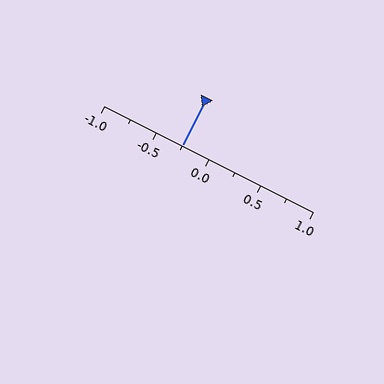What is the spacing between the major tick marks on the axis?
The major ticks are spaced 0.5 apart.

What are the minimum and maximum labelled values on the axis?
The axis runs from -1.0 to 1.0.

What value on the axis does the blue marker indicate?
The marker indicates approximately -0.25.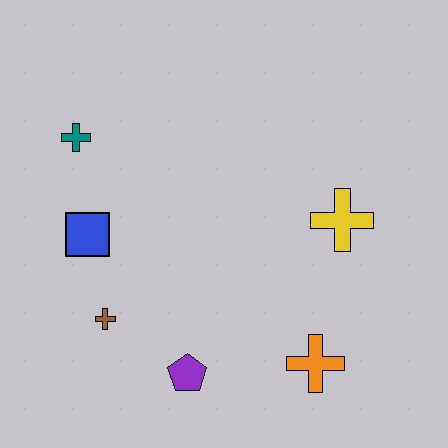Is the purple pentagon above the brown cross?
No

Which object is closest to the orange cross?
The purple pentagon is closest to the orange cross.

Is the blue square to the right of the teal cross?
Yes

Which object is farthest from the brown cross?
The yellow cross is farthest from the brown cross.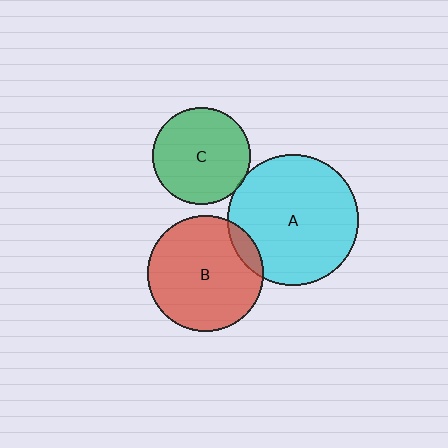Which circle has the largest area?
Circle A (cyan).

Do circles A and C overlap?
Yes.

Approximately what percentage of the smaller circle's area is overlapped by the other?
Approximately 5%.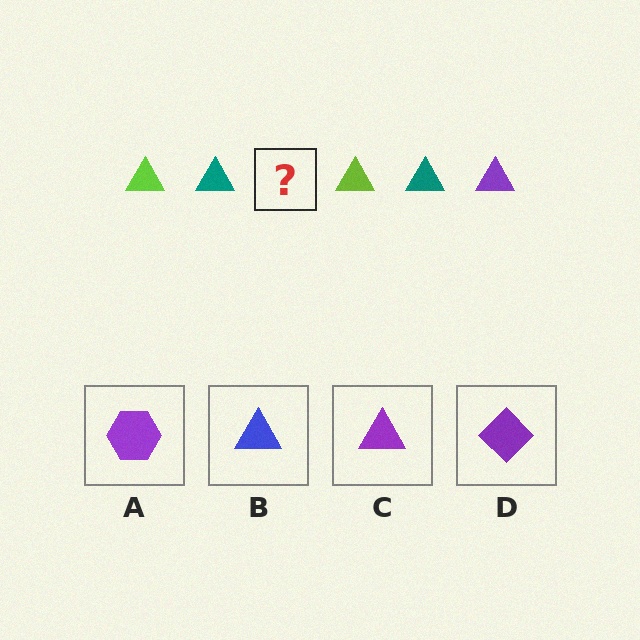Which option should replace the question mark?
Option C.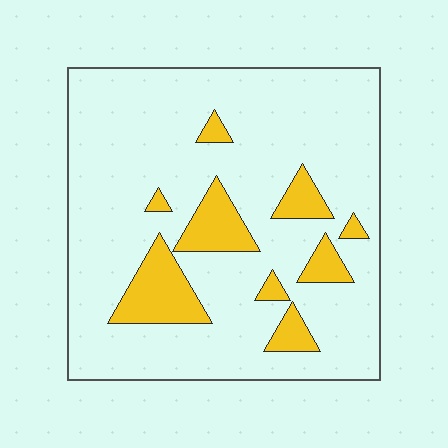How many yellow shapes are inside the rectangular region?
9.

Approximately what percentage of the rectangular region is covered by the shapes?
Approximately 15%.